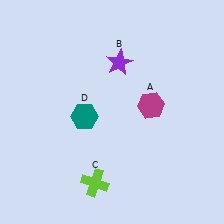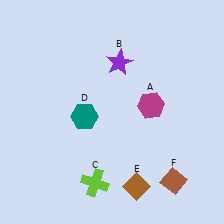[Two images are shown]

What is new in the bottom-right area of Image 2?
A brown diamond (E) was added in the bottom-right area of Image 2.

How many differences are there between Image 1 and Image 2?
There are 2 differences between the two images.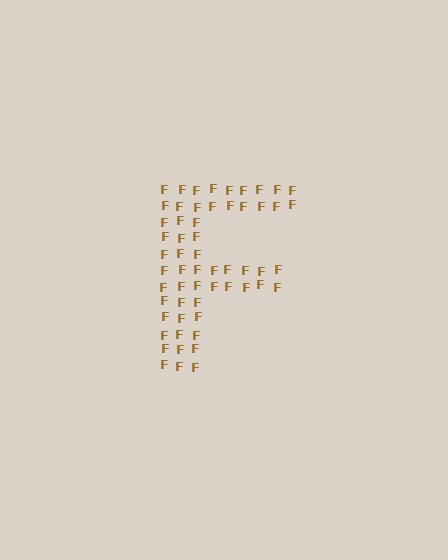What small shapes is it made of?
It is made of small letter F's.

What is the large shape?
The large shape is the letter F.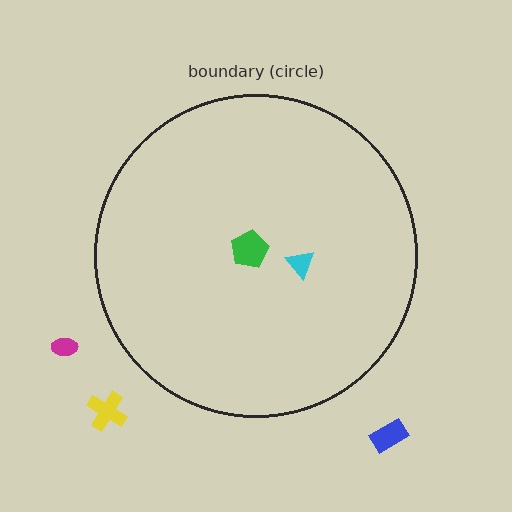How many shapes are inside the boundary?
2 inside, 3 outside.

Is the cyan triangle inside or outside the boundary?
Inside.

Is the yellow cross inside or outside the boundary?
Outside.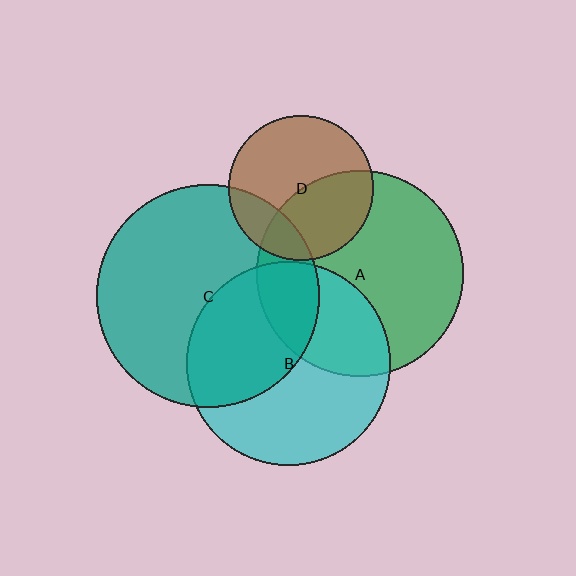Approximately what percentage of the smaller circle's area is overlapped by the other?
Approximately 35%.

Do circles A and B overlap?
Yes.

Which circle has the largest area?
Circle C (teal).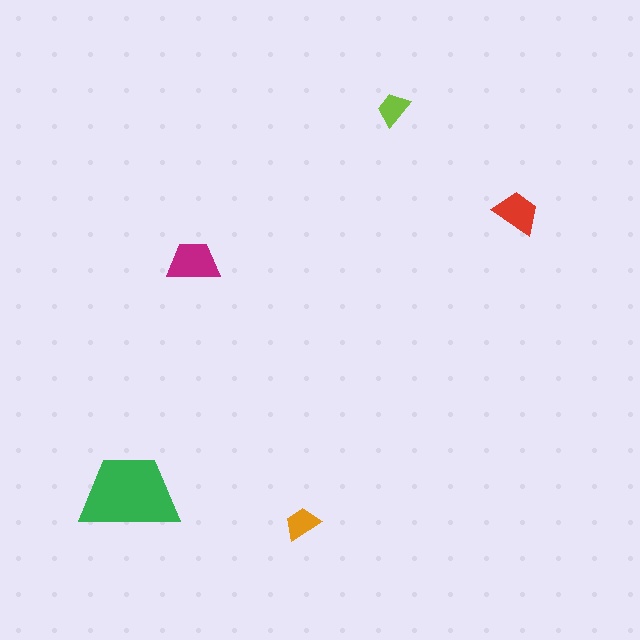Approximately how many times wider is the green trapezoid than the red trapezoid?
About 2 times wider.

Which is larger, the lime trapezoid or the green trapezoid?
The green one.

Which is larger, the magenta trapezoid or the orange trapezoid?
The magenta one.